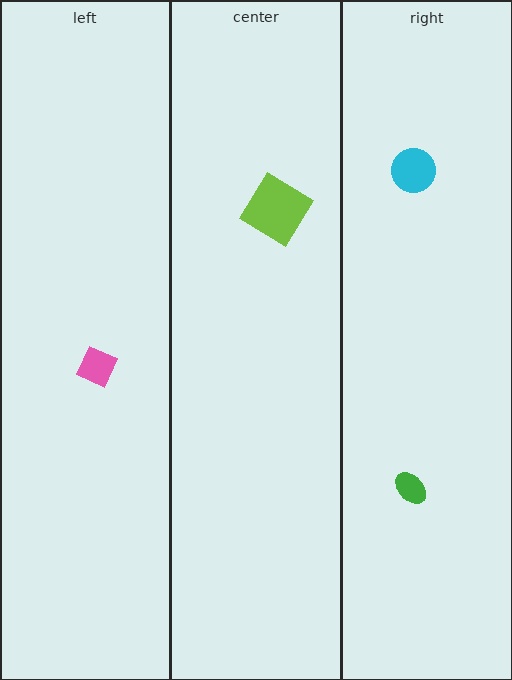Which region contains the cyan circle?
The right region.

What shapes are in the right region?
The green ellipse, the cyan circle.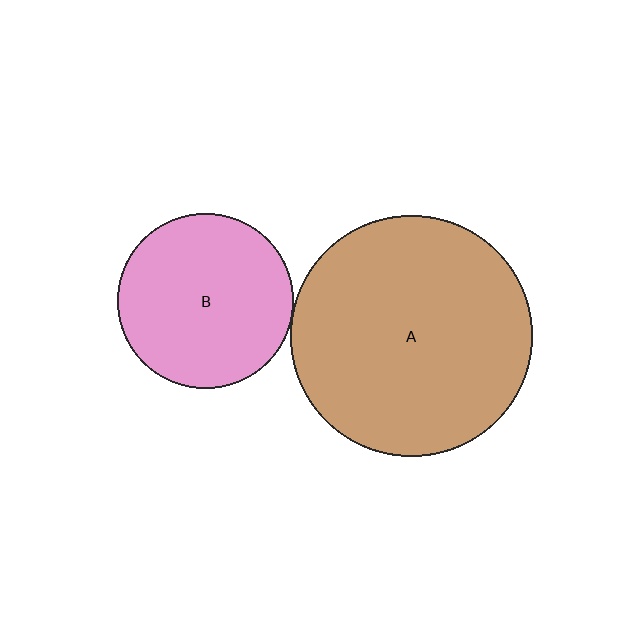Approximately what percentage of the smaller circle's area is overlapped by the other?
Approximately 5%.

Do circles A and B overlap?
Yes.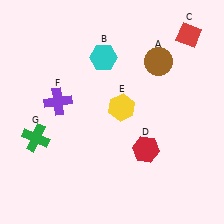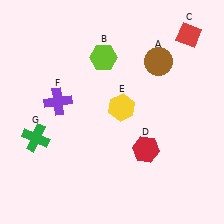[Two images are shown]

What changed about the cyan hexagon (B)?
In Image 1, B is cyan. In Image 2, it changed to lime.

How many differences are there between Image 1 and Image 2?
There is 1 difference between the two images.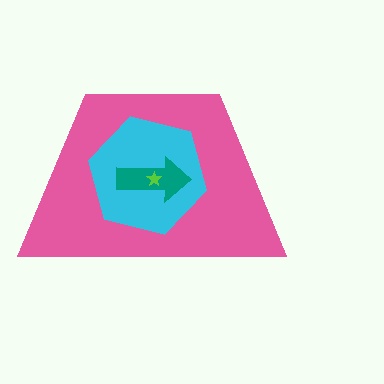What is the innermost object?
The lime star.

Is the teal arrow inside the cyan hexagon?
Yes.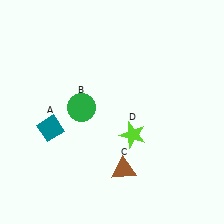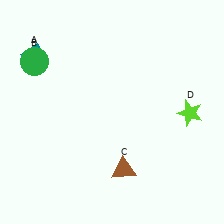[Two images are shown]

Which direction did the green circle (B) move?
The green circle (B) moved left.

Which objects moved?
The objects that moved are: the teal diamond (A), the green circle (B), the lime star (D).